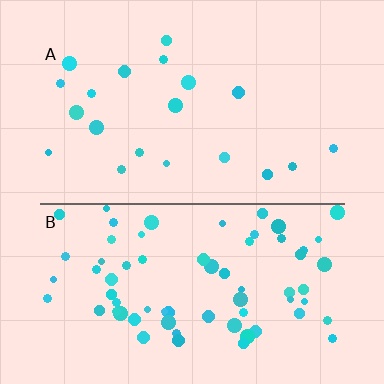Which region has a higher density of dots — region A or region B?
B (the bottom).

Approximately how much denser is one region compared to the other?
Approximately 3.4× — region B over region A.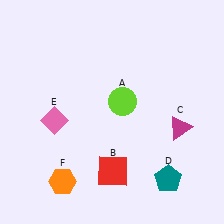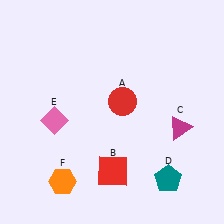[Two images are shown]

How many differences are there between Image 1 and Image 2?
There is 1 difference between the two images.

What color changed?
The circle (A) changed from lime in Image 1 to red in Image 2.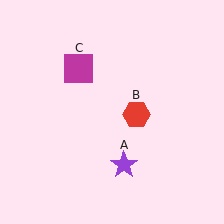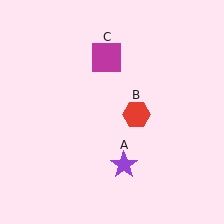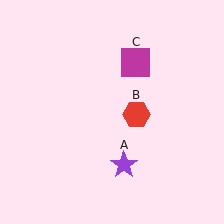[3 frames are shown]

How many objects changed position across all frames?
1 object changed position: magenta square (object C).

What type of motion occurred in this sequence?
The magenta square (object C) rotated clockwise around the center of the scene.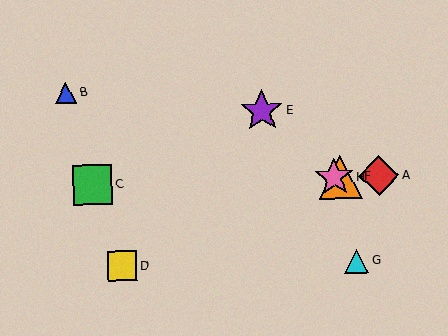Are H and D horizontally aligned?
No, H is at y≈177 and D is at y≈266.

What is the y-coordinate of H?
Object H is at y≈177.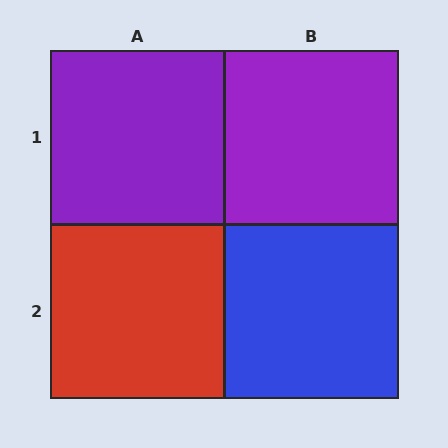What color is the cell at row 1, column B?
Purple.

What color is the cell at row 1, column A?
Purple.